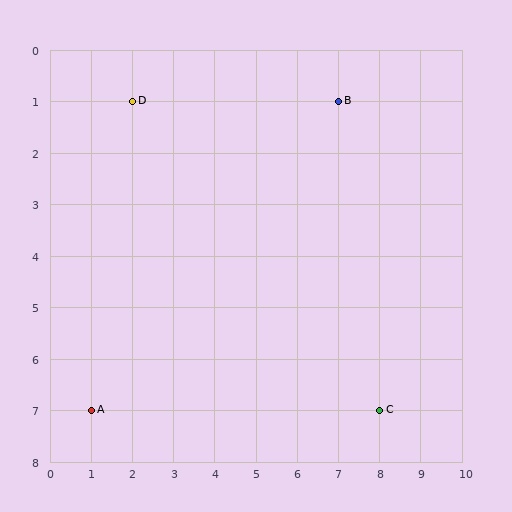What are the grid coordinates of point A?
Point A is at grid coordinates (1, 7).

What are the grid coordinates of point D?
Point D is at grid coordinates (2, 1).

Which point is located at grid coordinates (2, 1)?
Point D is at (2, 1).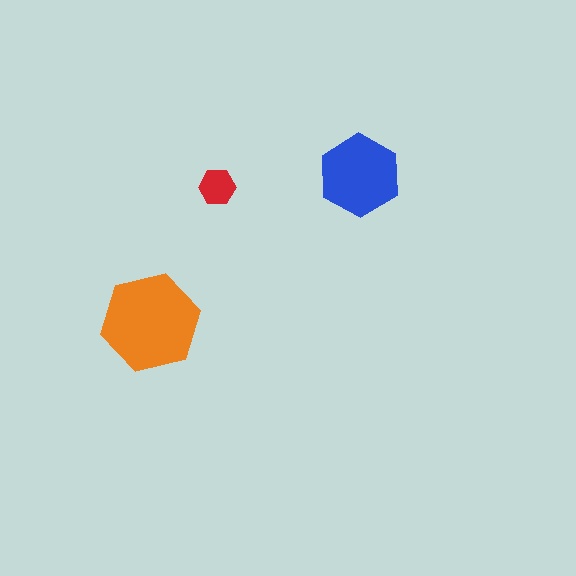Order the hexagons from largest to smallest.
the orange one, the blue one, the red one.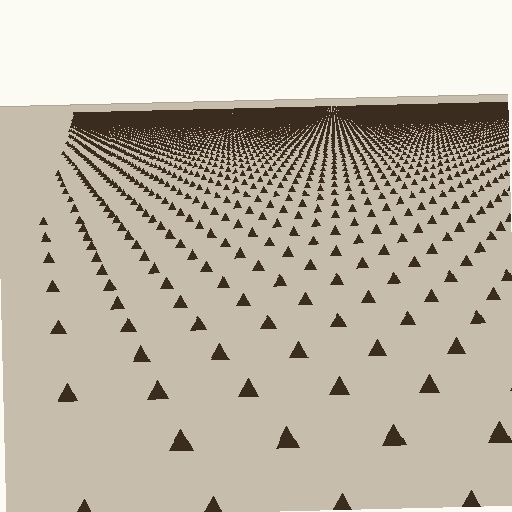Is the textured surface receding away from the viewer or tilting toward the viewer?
The surface is receding away from the viewer. Texture elements get smaller and denser toward the top.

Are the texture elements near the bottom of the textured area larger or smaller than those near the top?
Larger. Near the bottom, elements are closer to the viewer and appear at a bigger on-screen size.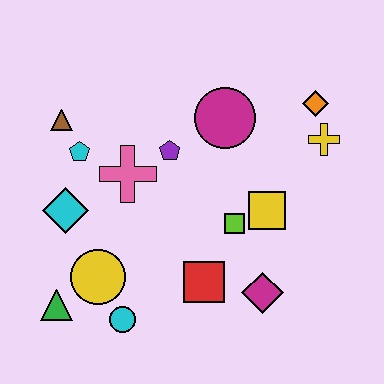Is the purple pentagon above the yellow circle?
Yes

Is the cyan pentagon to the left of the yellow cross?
Yes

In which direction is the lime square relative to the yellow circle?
The lime square is to the right of the yellow circle.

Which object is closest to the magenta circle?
The purple pentagon is closest to the magenta circle.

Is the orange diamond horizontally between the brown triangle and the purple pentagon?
No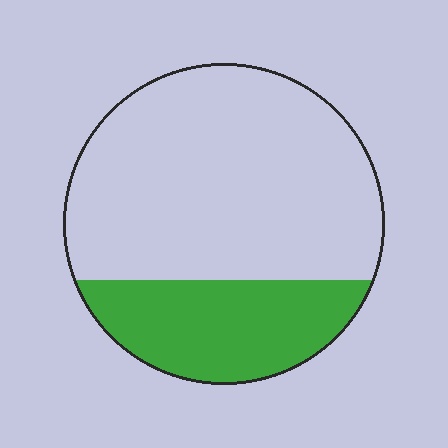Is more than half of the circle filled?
No.